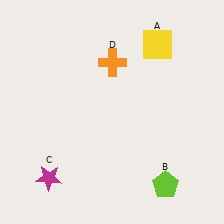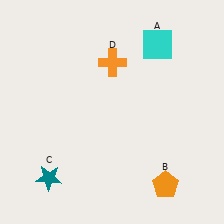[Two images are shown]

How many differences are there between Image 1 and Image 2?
There are 3 differences between the two images.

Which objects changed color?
A changed from yellow to cyan. B changed from lime to orange. C changed from magenta to teal.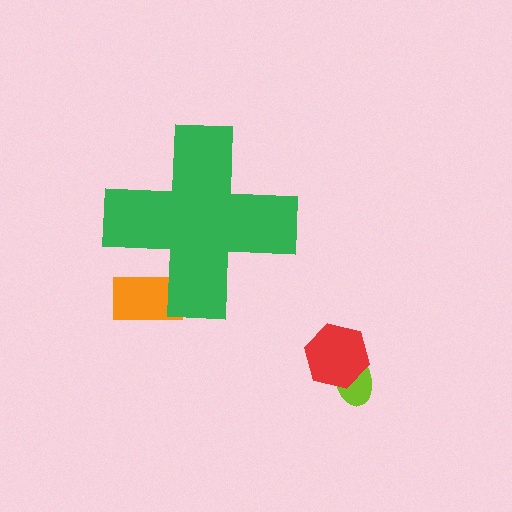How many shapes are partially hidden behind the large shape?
1 shape is partially hidden.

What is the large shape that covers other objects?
A green cross.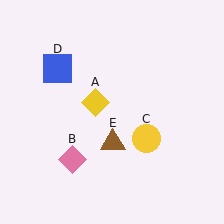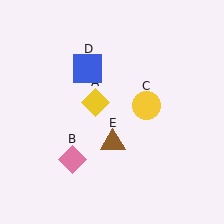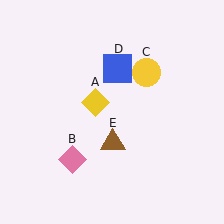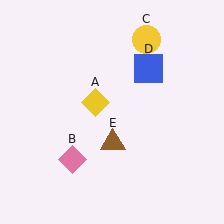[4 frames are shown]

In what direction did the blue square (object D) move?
The blue square (object D) moved right.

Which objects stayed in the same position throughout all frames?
Yellow diamond (object A) and pink diamond (object B) and brown triangle (object E) remained stationary.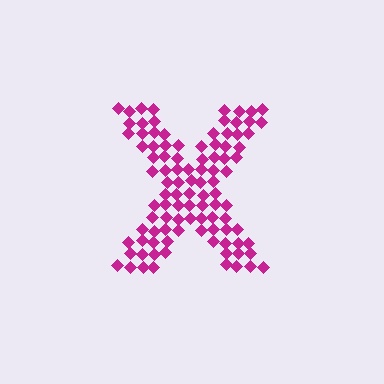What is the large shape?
The large shape is the letter X.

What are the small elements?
The small elements are diamonds.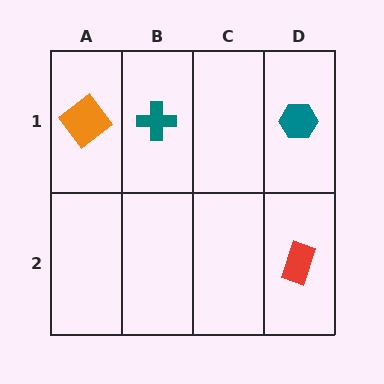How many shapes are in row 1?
3 shapes.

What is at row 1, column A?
An orange diamond.